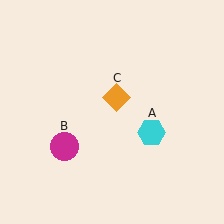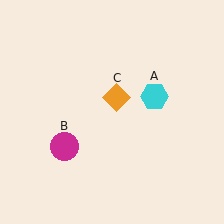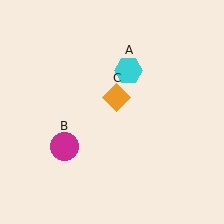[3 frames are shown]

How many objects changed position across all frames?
1 object changed position: cyan hexagon (object A).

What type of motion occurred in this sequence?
The cyan hexagon (object A) rotated counterclockwise around the center of the scene.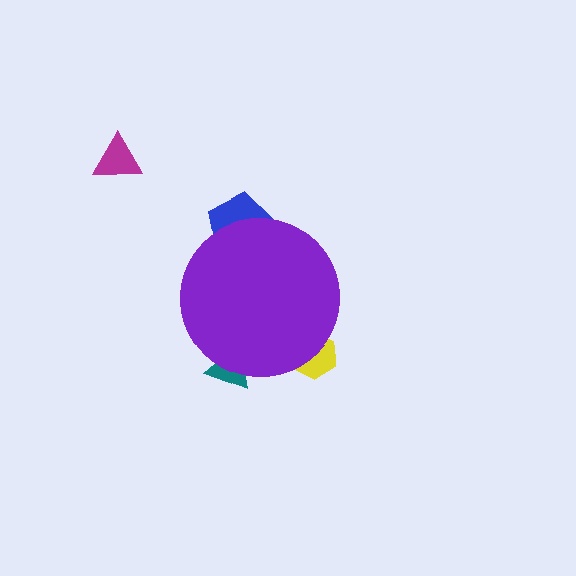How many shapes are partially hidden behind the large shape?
3 shapes are partially hidden.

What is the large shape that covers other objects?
A purple circle.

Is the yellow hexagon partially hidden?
Yes, the yellow hexagon is partially hidden behind the purple circle.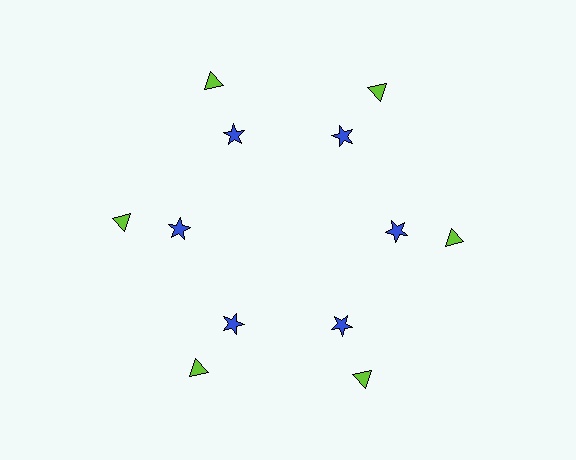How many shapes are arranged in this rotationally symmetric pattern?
There are 12 shapes, arranged in 6 groups of 2.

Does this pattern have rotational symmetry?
Yes, this pattern has 6-fold rotational symmetry. It looks the same after rotating 60 degrees around the center.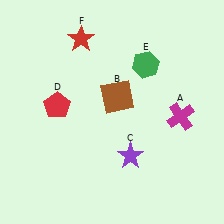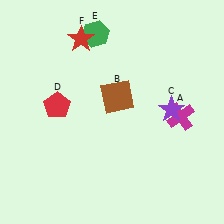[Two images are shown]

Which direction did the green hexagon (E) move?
The green hexagon (E) moved left.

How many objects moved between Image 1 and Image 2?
2 objects moved between the two images.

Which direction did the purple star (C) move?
The purple star (C) moved up.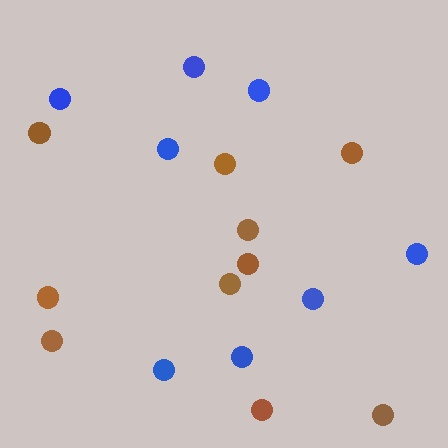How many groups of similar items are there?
There are 2 groups: one group of brown circles (10) and one group of blue circles (8).